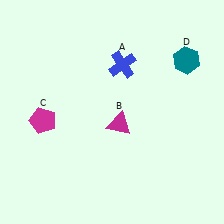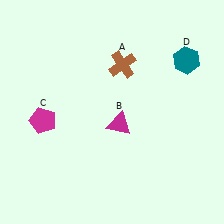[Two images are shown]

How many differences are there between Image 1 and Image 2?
There is 1 difference between the two images.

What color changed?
The cross (A) changed from blue in Image 1 to brown in Image 2.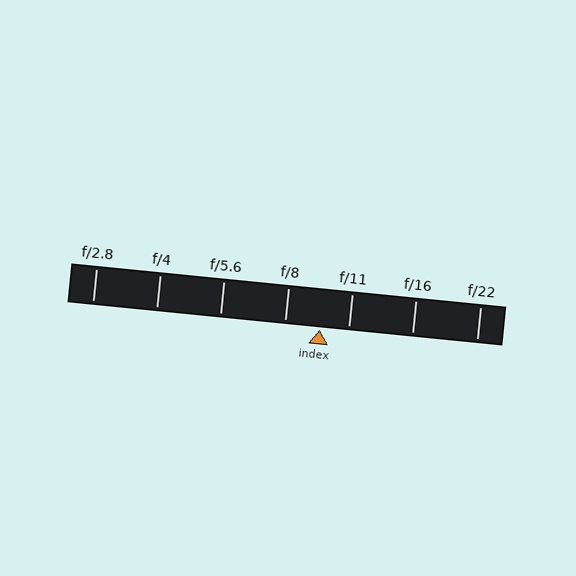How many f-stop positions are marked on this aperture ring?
There are 7 f-stop positions marked.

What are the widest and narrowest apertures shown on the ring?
The widest aperture shown is f/2.8 and the narrowest is f/22.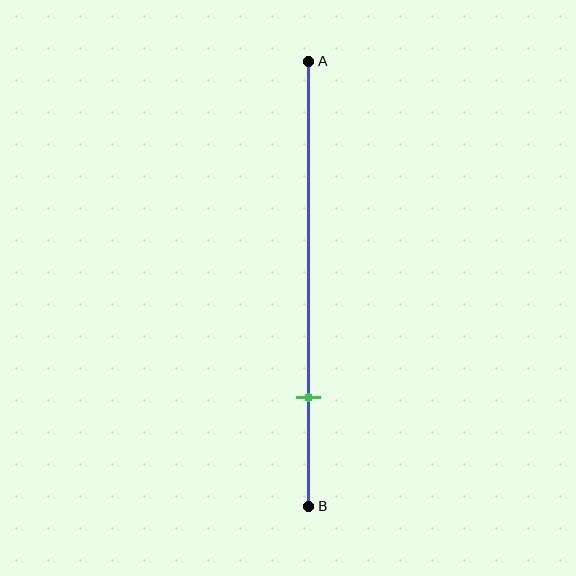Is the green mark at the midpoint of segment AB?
No, the mark is at about 75% from A, not at the 50% midpoint.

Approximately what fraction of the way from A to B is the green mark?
The green mark is approximately 75% of the way from A to B.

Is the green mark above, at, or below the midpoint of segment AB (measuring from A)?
The green mark is below the midpoint of segment AB.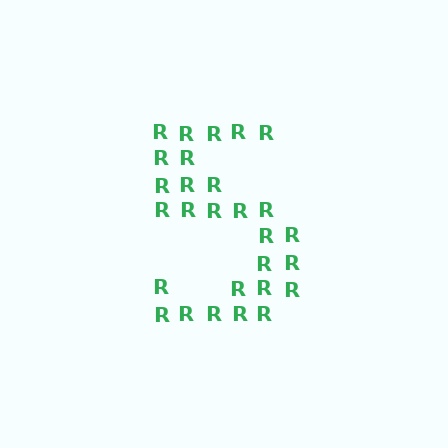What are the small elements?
The small elements are letter R's.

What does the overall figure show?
The overall figure shows the digit 5.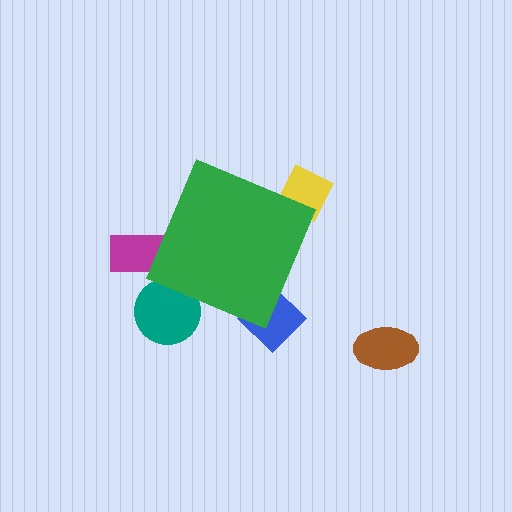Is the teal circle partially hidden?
Yes, the teal circle is partially hidden behind the green diamond.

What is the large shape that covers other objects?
A green diamond.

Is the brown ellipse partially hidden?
No, the brown ellipse is fully visible.